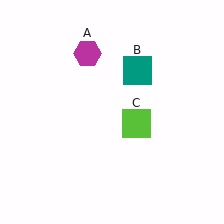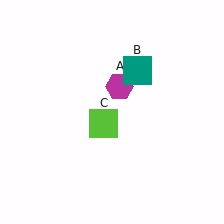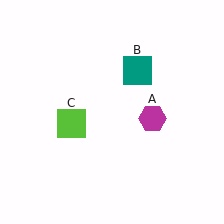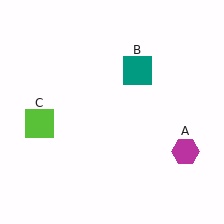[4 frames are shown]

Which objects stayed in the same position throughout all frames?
Teal square (object B) remained stationary.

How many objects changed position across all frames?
2 objects changed position: magenta hexagon (object A), lime square (object C).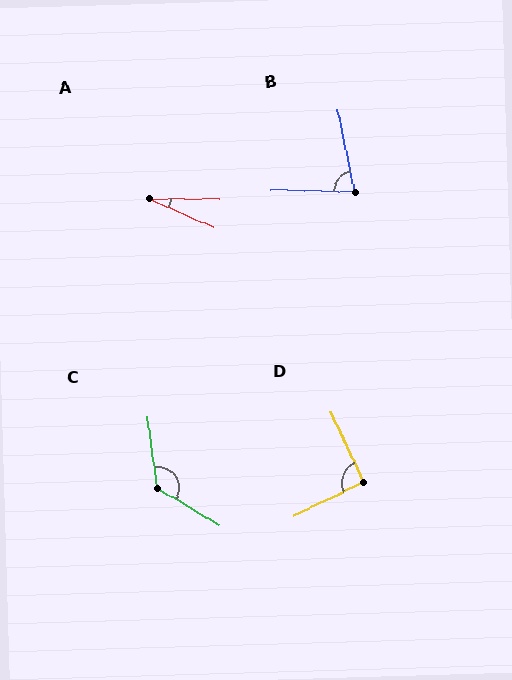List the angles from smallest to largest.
A (23°), B (77°), D (91°), C (128°).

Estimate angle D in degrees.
Approximately 91 degrees.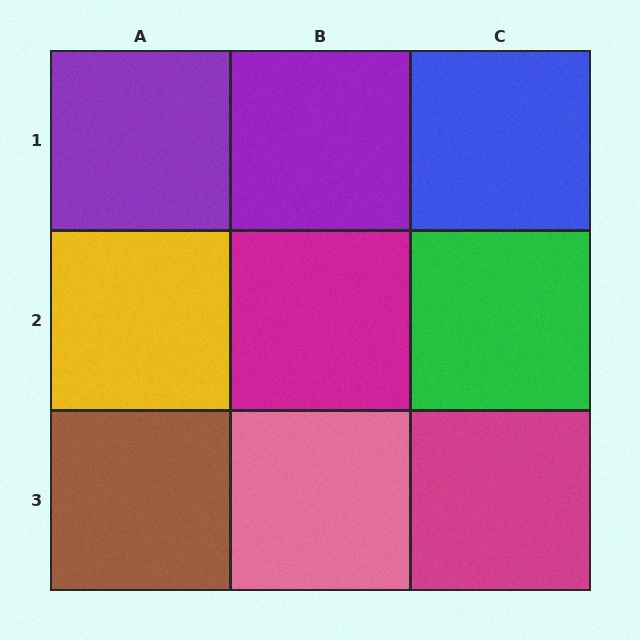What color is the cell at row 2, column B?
Magenta.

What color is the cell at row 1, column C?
Blue.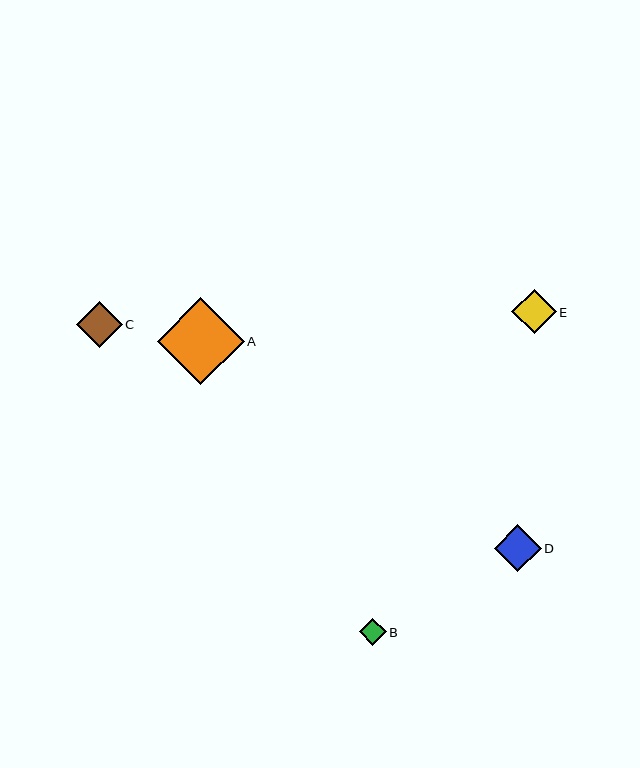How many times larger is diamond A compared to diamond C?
Diamond A is approximately 1.9 times the size of diamond C.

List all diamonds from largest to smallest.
From largest to smallest: A, D, C, E, B.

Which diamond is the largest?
Diamond A is the largest with a size of approximately 87 pixels.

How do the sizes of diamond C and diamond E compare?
Diamond C and diamond E are approximately the same size.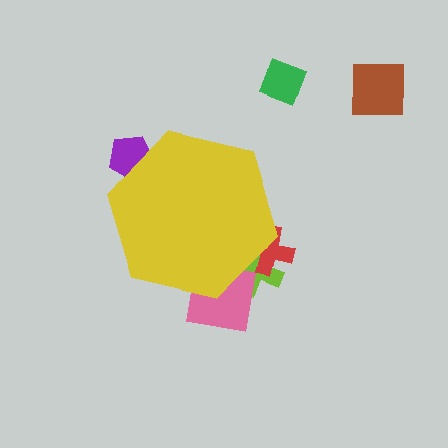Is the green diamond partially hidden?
No, the green diamond is fully visible.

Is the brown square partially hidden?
No, the brown square is fully visible.